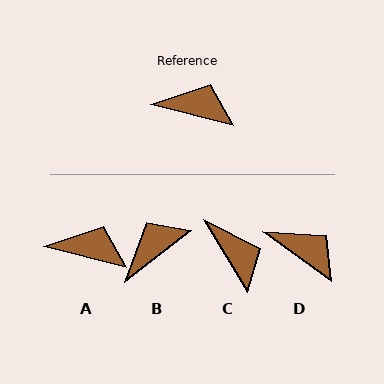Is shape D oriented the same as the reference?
No, it is off by about 22 degrees.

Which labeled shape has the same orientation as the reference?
A.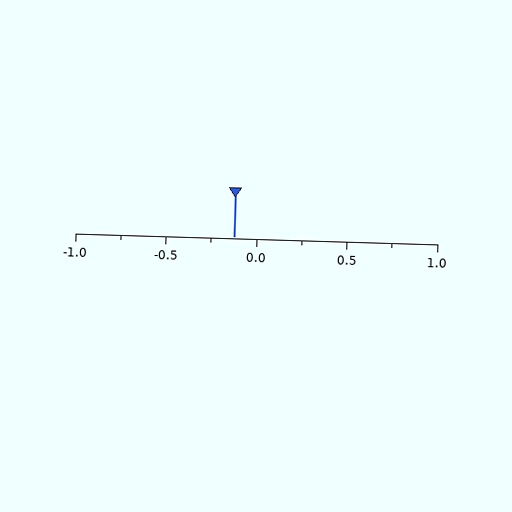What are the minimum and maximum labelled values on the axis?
The axis runs from -1.0 to 1.0.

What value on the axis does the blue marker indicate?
The marker indicates approximately -0.12.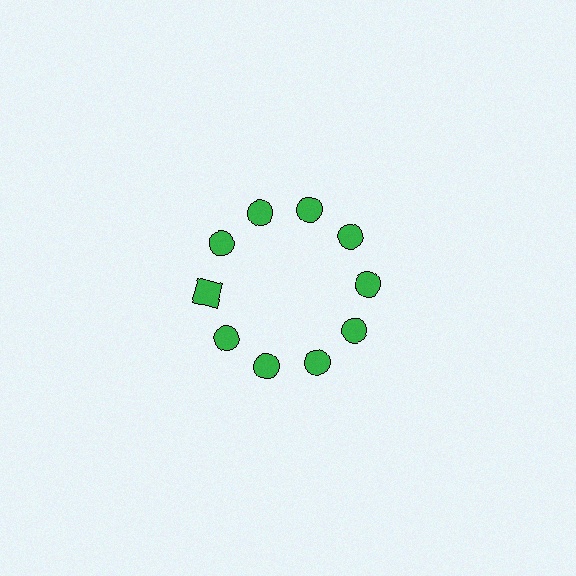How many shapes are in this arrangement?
There are 10 shapes arranged in a ring pattern.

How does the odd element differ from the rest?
It has a different shape: square instead of circle.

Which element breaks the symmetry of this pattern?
The green square at roughly the 9 o'clock position breaks the symmetry. All other shapes are green circles.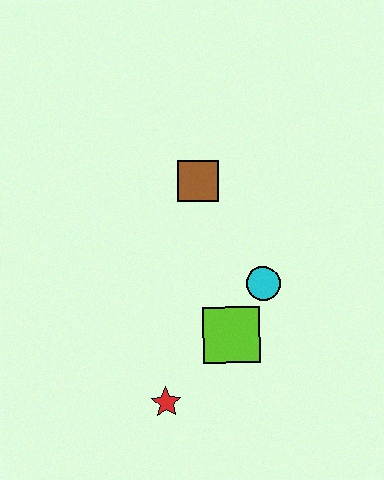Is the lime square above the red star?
Yes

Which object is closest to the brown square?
The cyan circle is closest to the brown square.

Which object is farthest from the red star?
The brown square is farthest from the red star.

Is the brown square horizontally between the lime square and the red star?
Yes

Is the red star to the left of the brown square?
Yes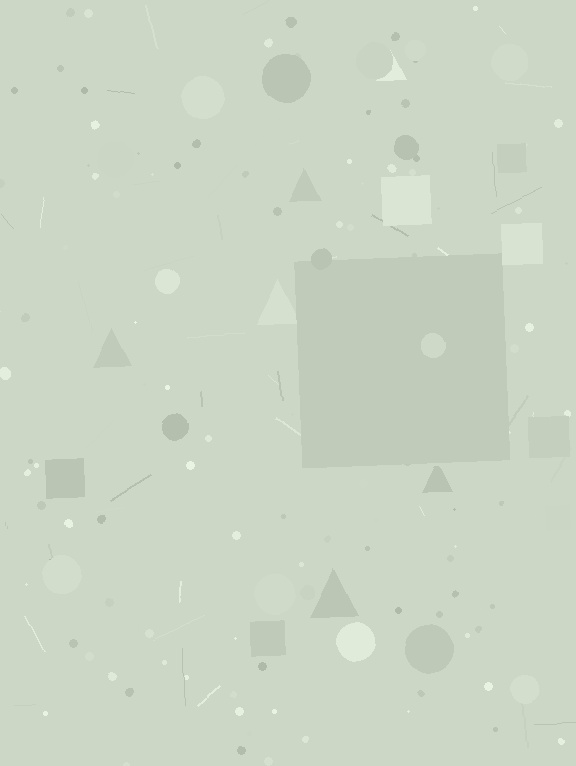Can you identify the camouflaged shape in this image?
The camouflaged shape is a square.